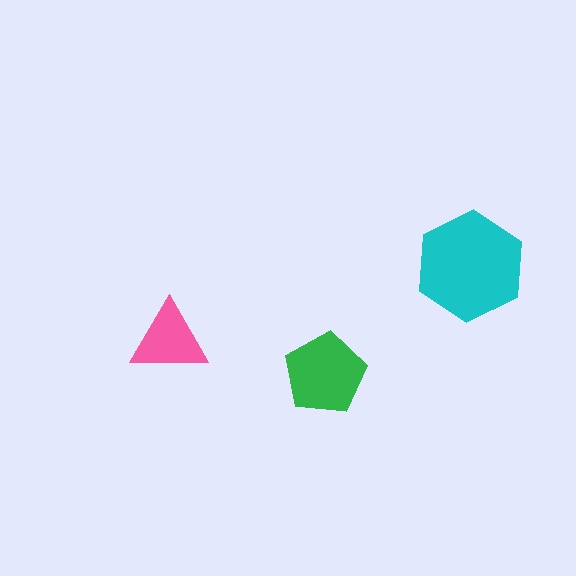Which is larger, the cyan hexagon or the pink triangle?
The cyan hexagon.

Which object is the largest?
The cyan hexagon.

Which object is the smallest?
The pink triangle.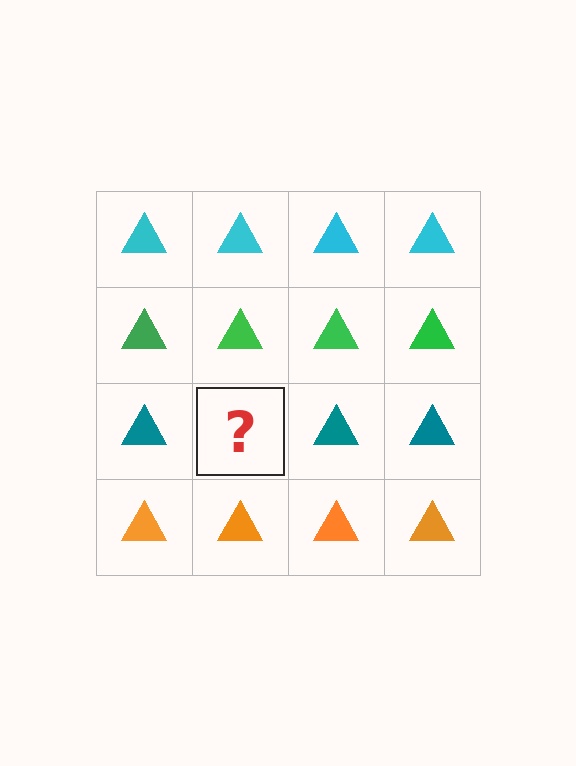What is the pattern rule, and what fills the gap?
The rule is that each row has a consistent color. The gap should be filled with a teal triangle.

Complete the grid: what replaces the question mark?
The question mark should be replaced with a teal triangle.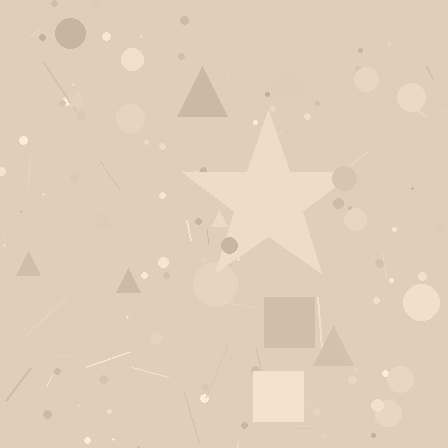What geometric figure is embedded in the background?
A star is embedded in the background.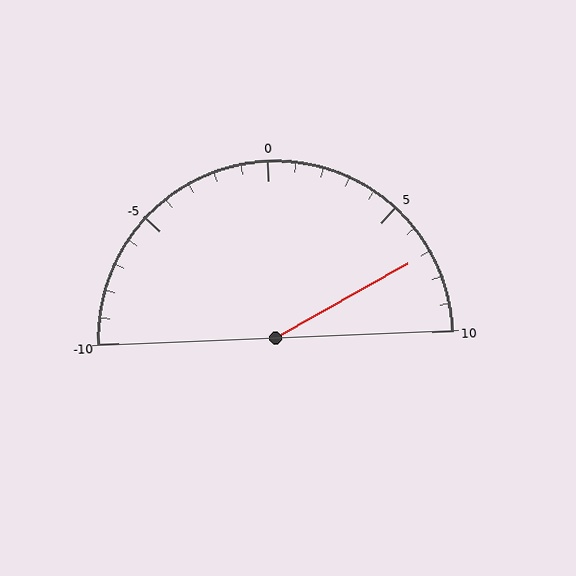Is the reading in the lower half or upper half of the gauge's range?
The reading is in the upper half of the range (-10 to 10).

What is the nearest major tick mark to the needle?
The nearest major tick mark is 5.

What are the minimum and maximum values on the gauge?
The gauge ranges from -10 to 10.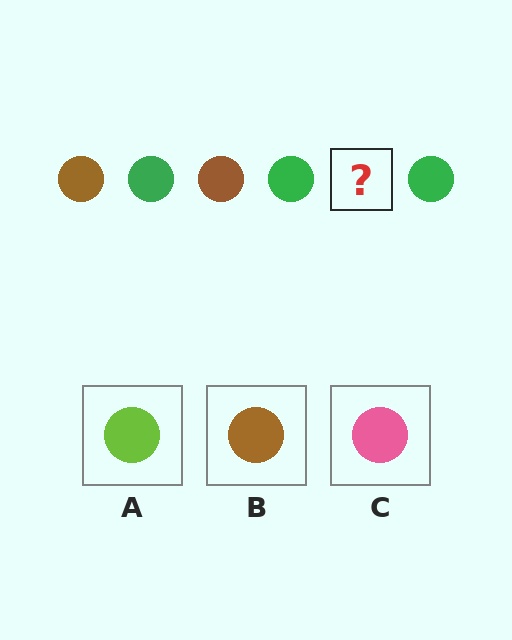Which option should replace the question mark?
Option B.